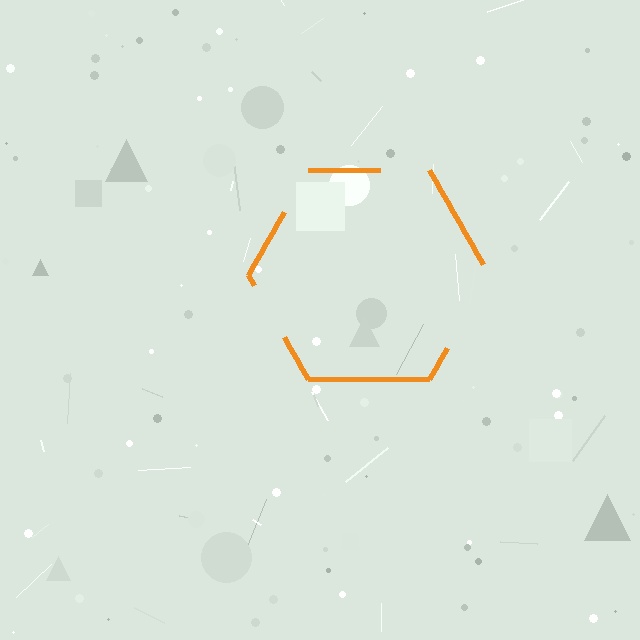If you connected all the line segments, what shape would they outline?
They would outline a hexagon.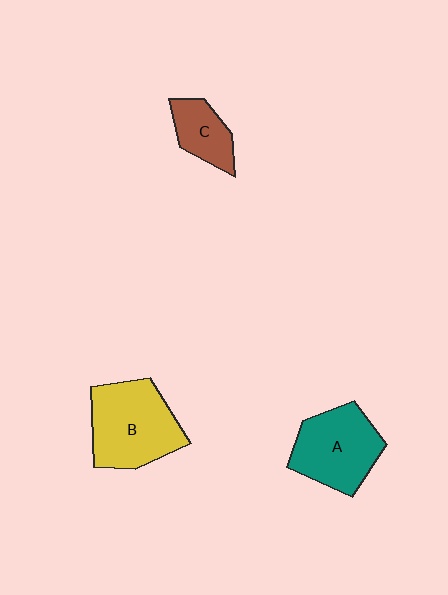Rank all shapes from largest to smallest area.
From largest to smallest: B (yellow), A (teal), C (brown).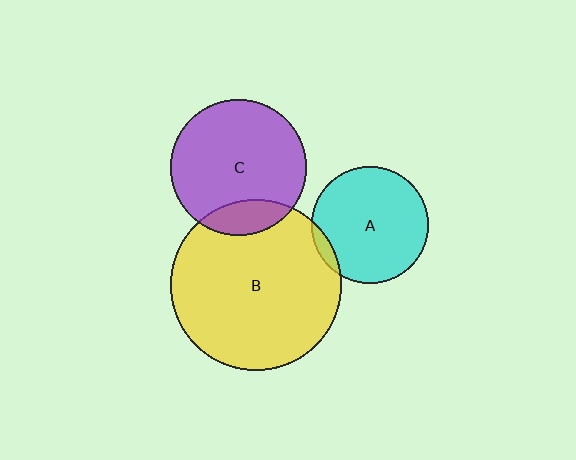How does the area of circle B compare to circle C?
Approximately 1.6 times.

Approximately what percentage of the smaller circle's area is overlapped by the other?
Approximately 5%.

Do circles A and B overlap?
Yes.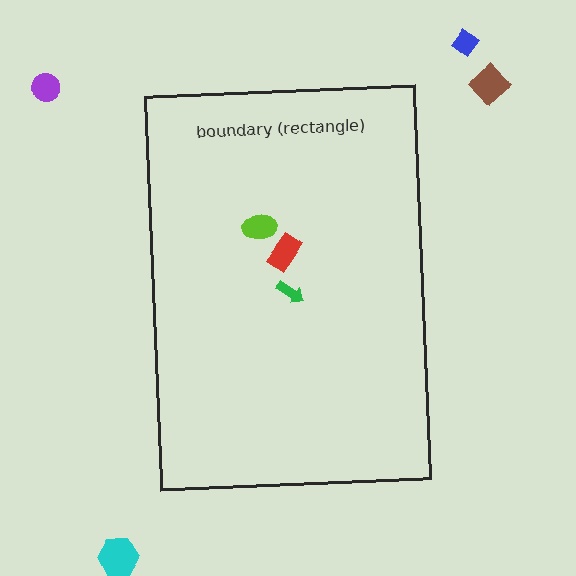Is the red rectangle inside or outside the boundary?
Inside.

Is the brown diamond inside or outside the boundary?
Outside.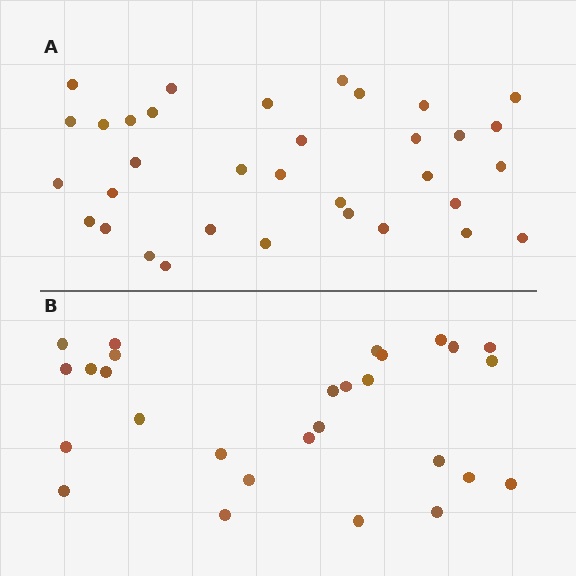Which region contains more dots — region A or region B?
Region A (the top region) has more dots.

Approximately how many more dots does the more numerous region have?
Region A has about 6 more dots than region B.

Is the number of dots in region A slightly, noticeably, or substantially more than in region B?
Region A has only slightly more — the two regions are fairly close. The ratio is roughly 1.2 to 1.